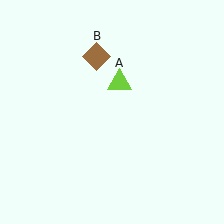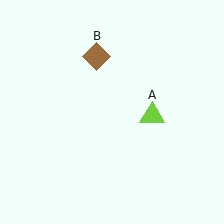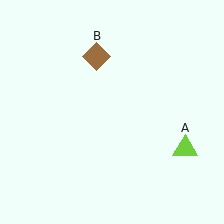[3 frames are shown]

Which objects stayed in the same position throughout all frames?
Brown diamond (object B) remained stationary.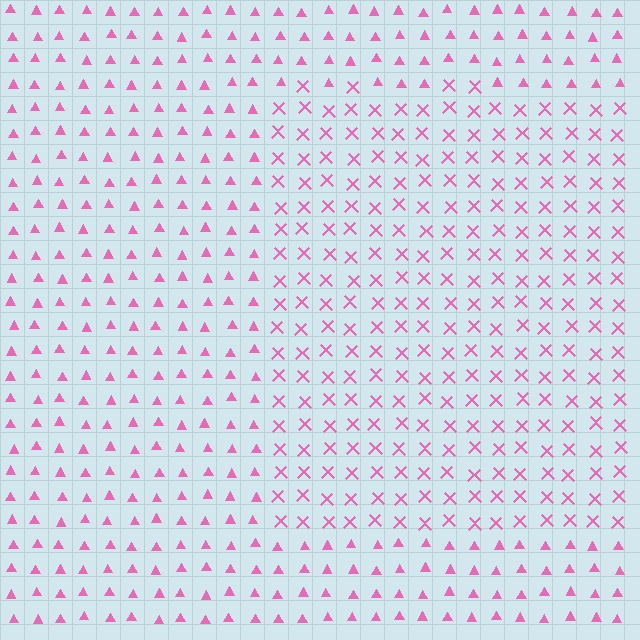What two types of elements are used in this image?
The image uses X marks inside the rectangle region and triangles outside it.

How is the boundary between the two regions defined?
The boundary is defined by a change in element shape: X marks inside vs. triangles outside. All elements share the same color and spacing.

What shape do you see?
I see a rectangle.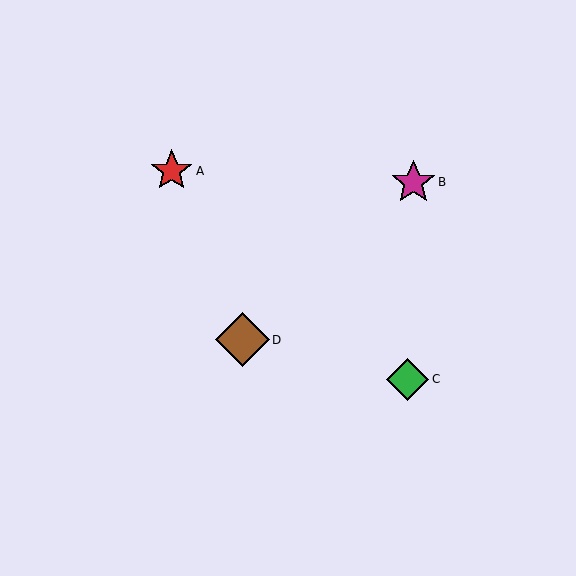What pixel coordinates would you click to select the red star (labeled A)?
Click at (172, 171) to select the red star A.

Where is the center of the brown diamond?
The center of the brown diamond is at (242, 340).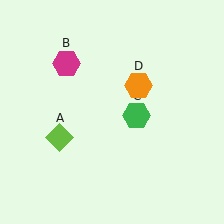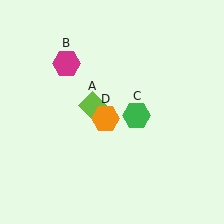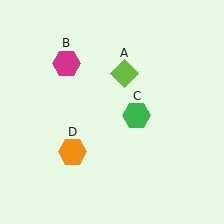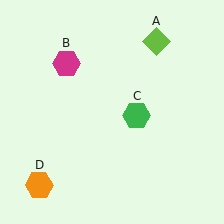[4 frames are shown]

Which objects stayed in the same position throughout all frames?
Magenta hexagon (object B) and green hexagon (object C) remained stationary.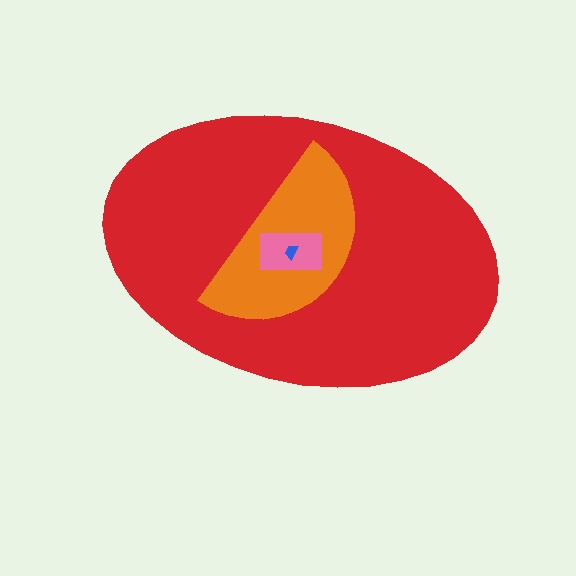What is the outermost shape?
The red ellipse.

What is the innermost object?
The blue trapezoid.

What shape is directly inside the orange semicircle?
The pink rectangle.